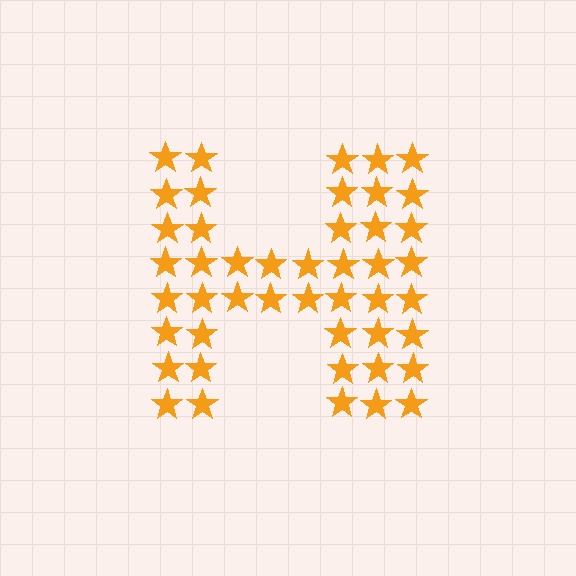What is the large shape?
The large shape is the letter H.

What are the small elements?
The small elements are stars.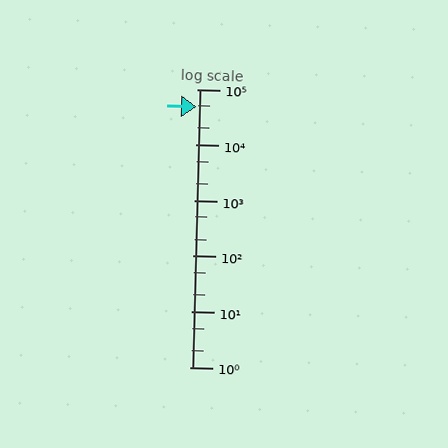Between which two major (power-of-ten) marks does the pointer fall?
The pointer is between 10000 and 100000.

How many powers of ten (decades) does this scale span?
The scale spans 5 decades, from 1 to 100000.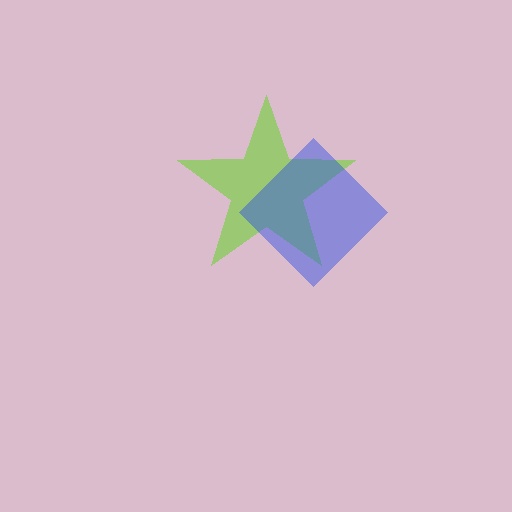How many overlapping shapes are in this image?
There are 2 overlapping shapes in the image.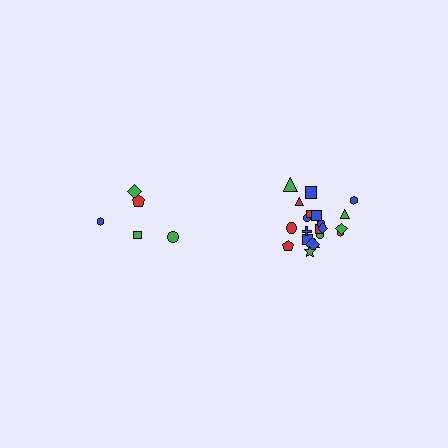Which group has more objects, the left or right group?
The right group.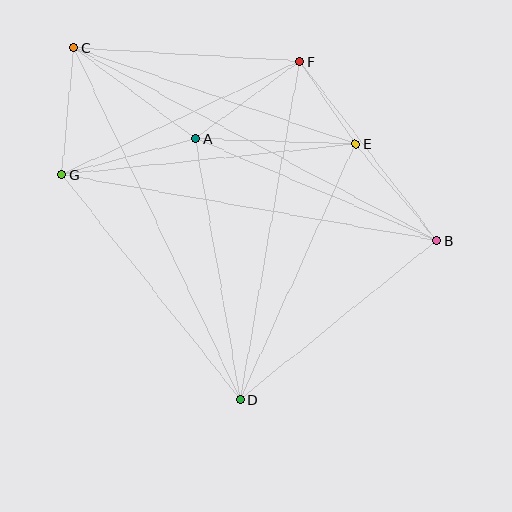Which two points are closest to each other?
Points E and F are closest to each other.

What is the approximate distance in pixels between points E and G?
The distance between E and G is approximately 295 pixels.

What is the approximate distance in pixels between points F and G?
The distance between F and G is approximately 264 pixels.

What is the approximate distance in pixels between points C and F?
The distance between C and F is approximately 226 pixels.